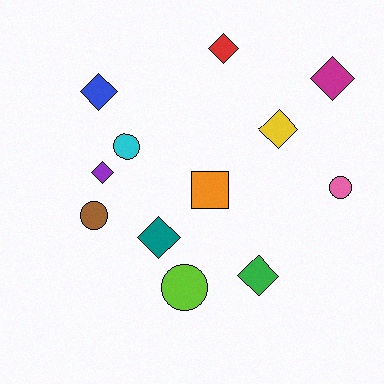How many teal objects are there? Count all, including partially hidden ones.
There is 1 teal object.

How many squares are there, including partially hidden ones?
There is 1 square.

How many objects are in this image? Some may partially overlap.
There are 12 objects.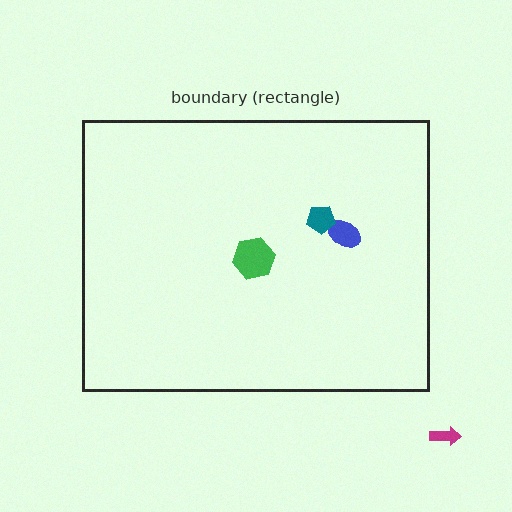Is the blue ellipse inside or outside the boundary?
Inside.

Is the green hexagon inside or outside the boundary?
Inside.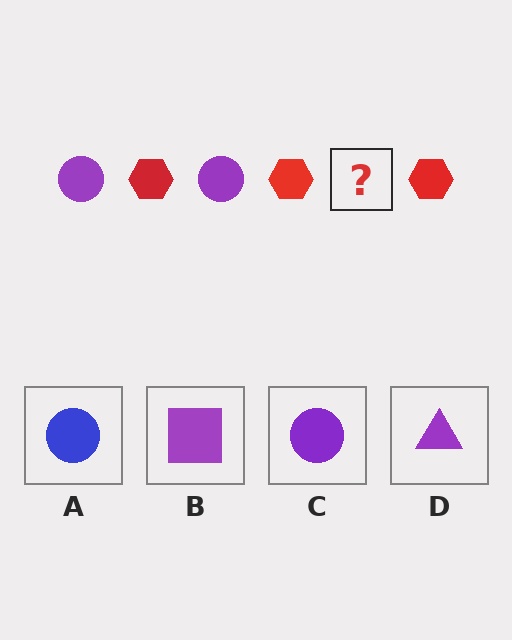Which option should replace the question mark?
Option C.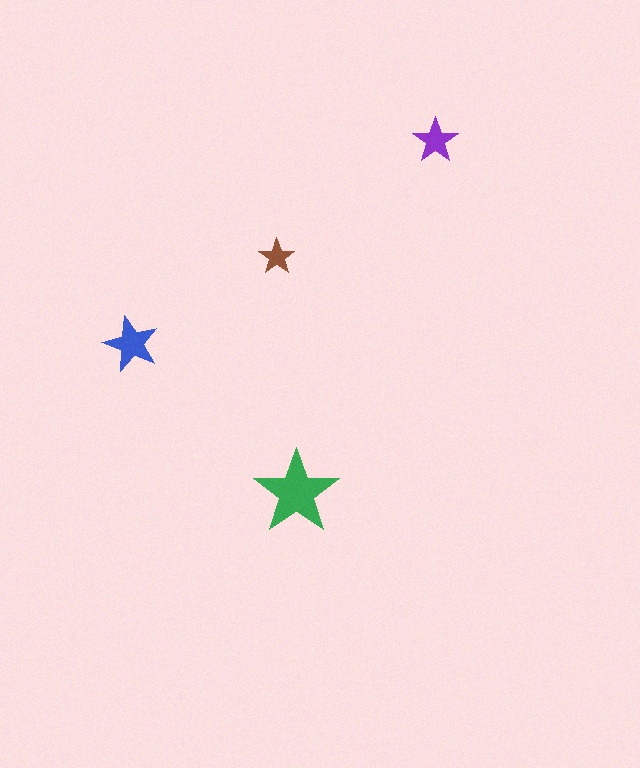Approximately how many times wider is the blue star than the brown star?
About 1.5 times wider.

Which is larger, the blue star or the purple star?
The blue one.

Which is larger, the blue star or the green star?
The green one.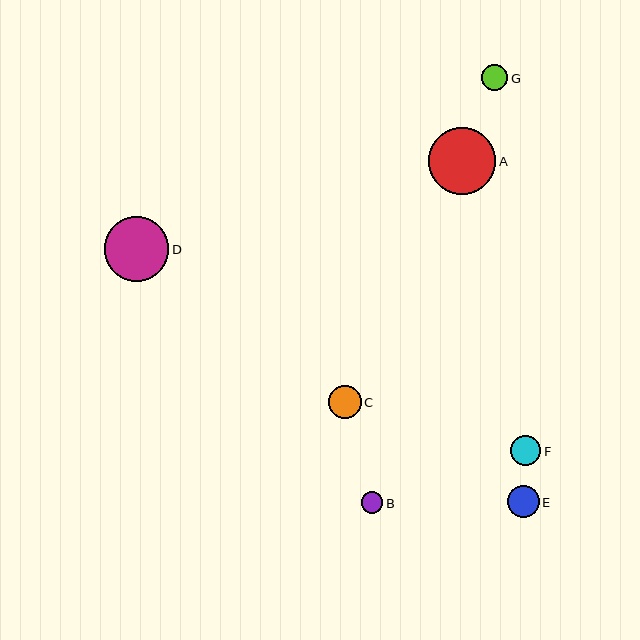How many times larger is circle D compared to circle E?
Circle D is approximately 2.0 times the size of circle E.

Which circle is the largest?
Circle A is the largest with a size of approximately 67 pixels.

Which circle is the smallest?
Circle B is the smallest with a size of approximately 22 pixels.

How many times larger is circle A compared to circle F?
Circle A is approximately 2.2 times the size of circle F.